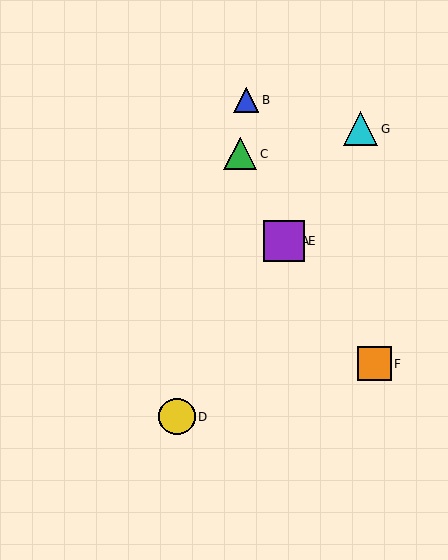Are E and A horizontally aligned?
Yes, both are at y≈241.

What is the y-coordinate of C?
Object C is at y≈154.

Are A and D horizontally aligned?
No, A is at y≈241 and D is at y≈417.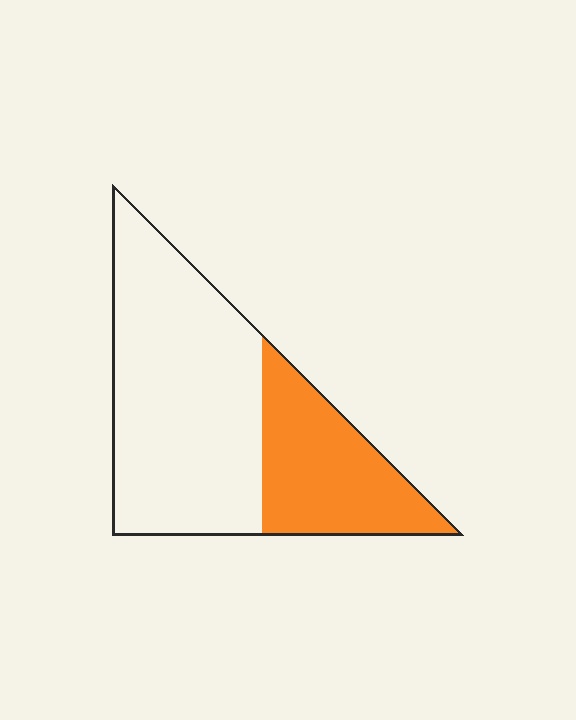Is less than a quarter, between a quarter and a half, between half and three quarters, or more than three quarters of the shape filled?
Between a quarter and a half.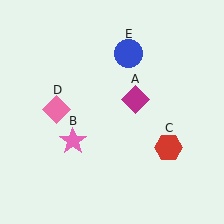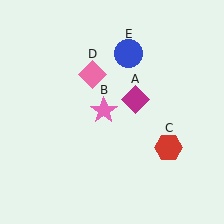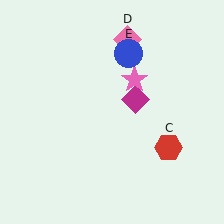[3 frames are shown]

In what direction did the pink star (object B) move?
The pink star (object B) moved up and to the right.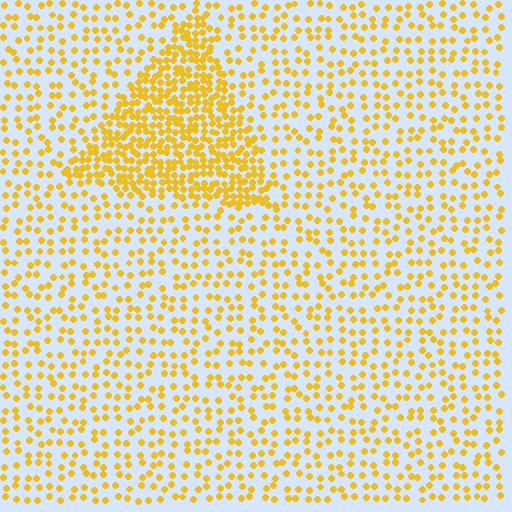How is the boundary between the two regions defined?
The boundary is defined by a change in element density (approximately 2.5x ratio). All elements are the same color, size, and shape.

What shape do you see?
I see a triangle.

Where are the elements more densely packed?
The elements are more densely packed inside the triangle boundary.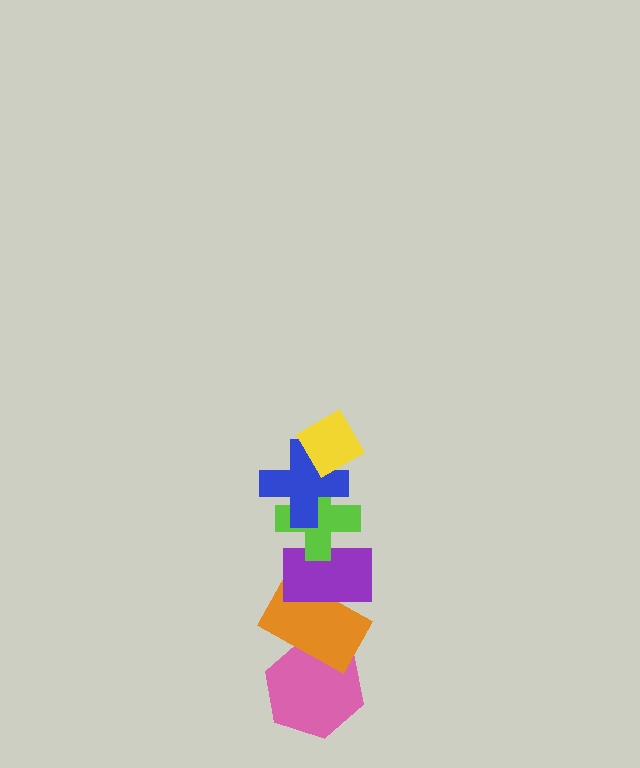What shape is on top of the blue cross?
The yellow diamond is on top of the blue cross.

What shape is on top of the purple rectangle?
The lime cross is on top of the purple rectangle.